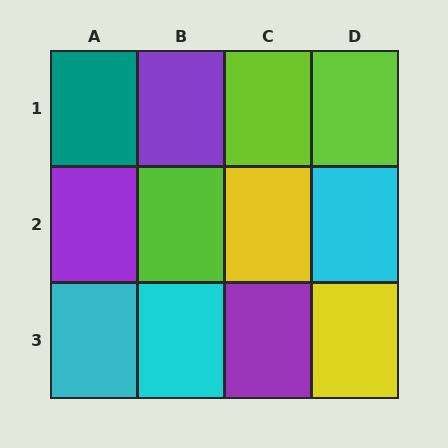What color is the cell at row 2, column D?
Cyan.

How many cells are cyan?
3 cells are cyan.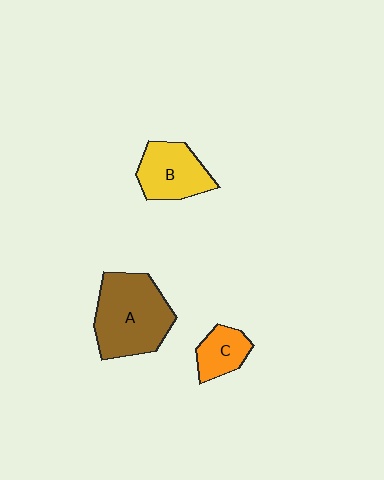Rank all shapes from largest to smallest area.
From largest to smallest: A (brown), B (yellow), C (orange).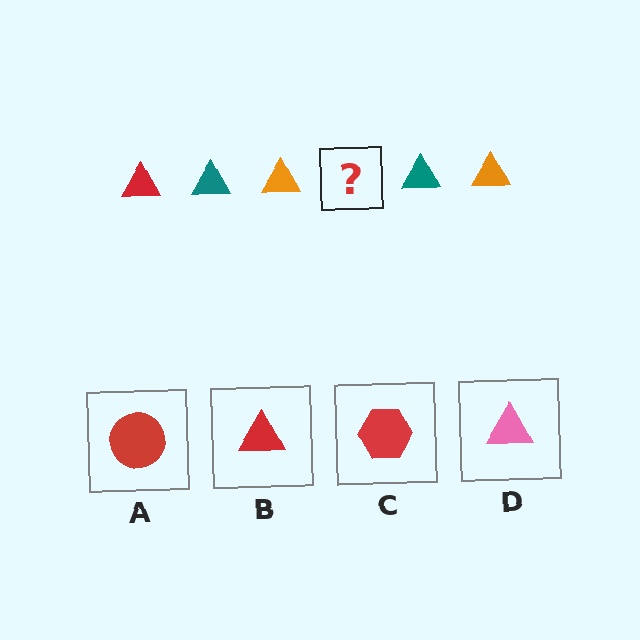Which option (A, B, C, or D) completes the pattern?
B.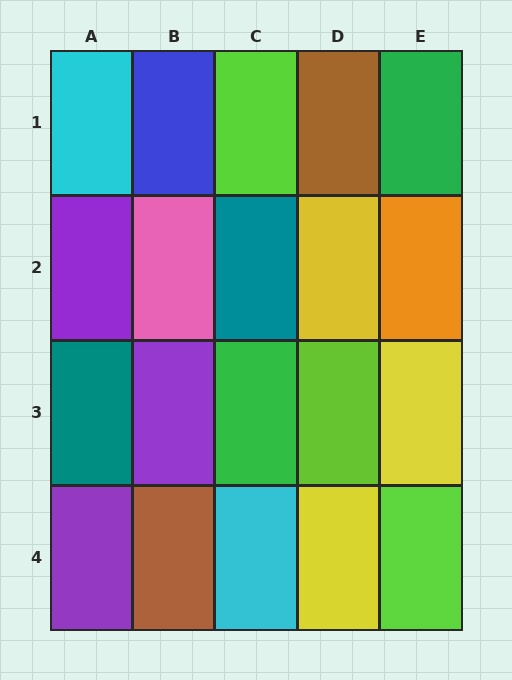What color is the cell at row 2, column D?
Yellow.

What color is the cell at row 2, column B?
Pink.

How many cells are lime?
3 cells are lime.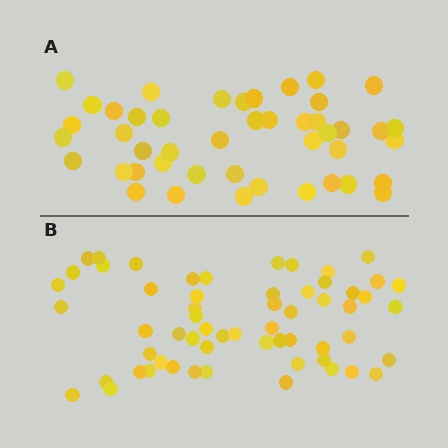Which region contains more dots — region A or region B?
Region B (the bottom region) has more dots.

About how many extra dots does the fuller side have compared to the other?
Region B has approximately 15 more dots than region A.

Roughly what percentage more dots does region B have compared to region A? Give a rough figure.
About 30% more.